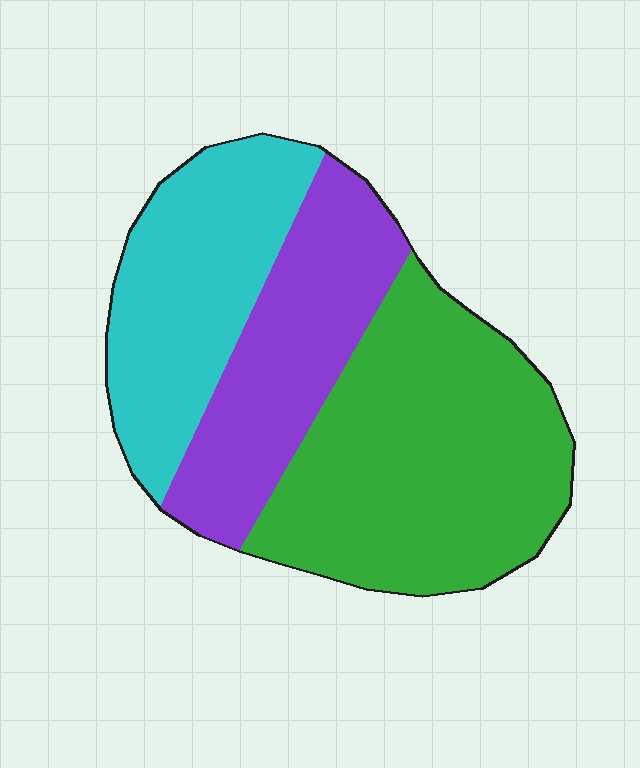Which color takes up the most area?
Green, at roughly 45%.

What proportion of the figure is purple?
Purple covers about 25% of the figure.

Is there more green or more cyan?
Green.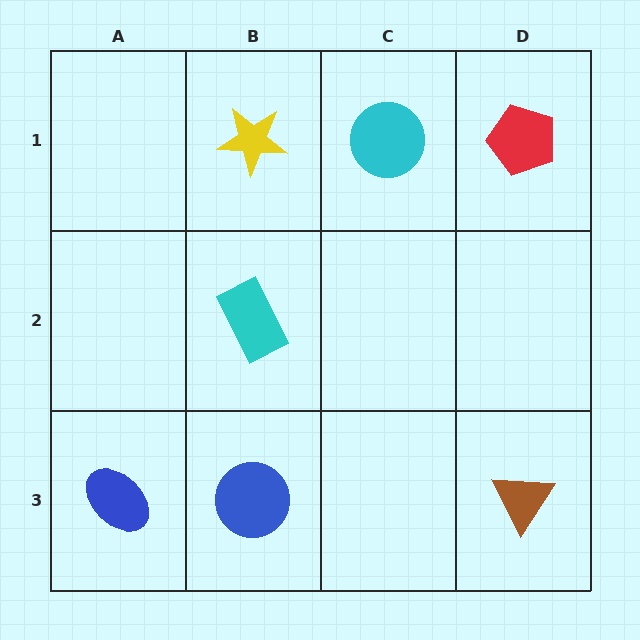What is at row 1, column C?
A cyan circle.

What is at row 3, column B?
A blue circle.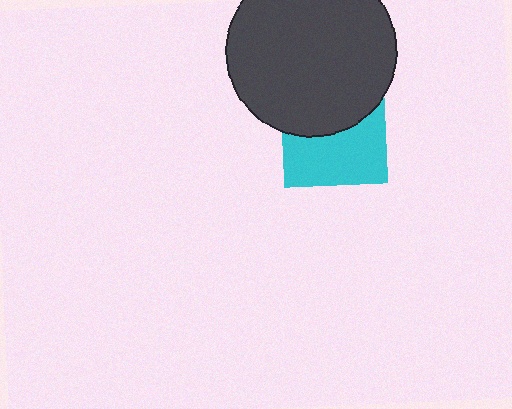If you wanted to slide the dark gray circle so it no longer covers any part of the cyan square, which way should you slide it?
Slide it up — that is the most direct way to separate the two shapes.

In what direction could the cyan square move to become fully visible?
The cyan square could move down. That would shift it out from behind the dark gray circle entirely.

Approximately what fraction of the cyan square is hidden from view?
Roughly 44% of the cyan square is hidden behind the dark gray circle.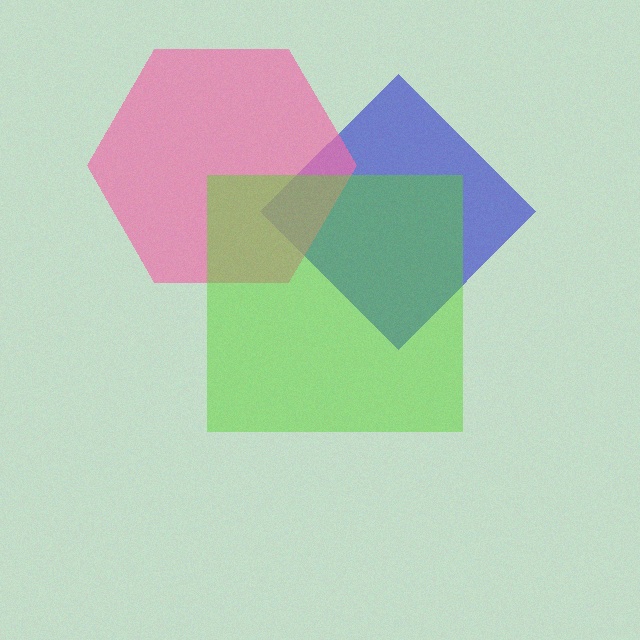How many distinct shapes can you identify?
There are 3 distinct shapes: a blue diamond, a pink hexagon, a lime square.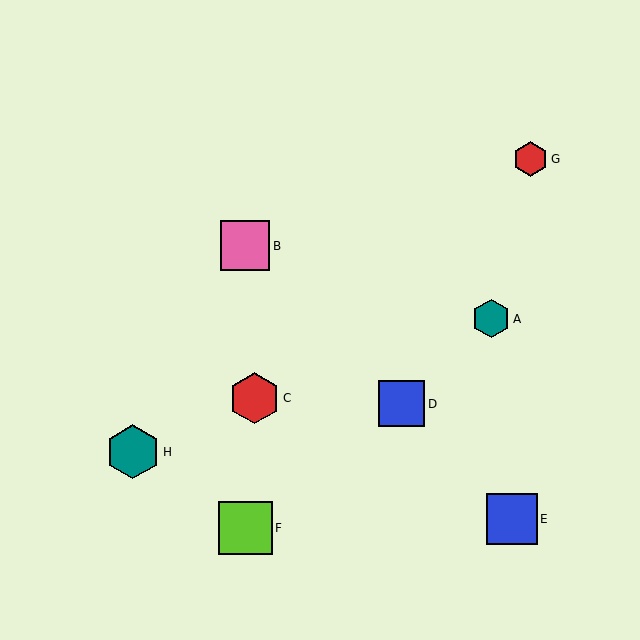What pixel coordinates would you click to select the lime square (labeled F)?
Click at (245, 528) to select the lime square F.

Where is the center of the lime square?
The center of the lime square is at (245, 528).